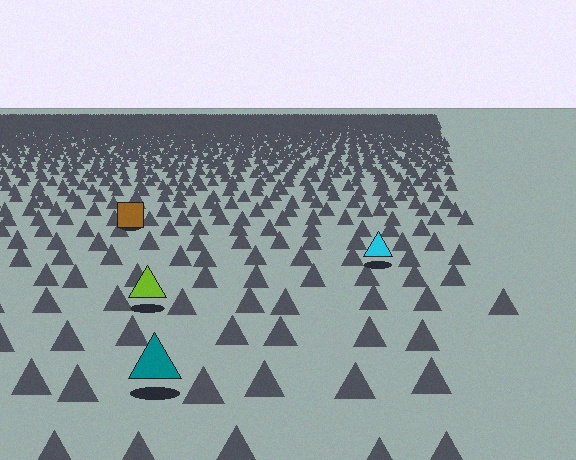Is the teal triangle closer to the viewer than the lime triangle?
Yes. The teal triangle is closer — you can tell from the texture gradient: the ground texture is coarser near it.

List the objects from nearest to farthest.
From nearest to farthest: the teal triangle, the lime triangle, the cyan triangle, the brown square.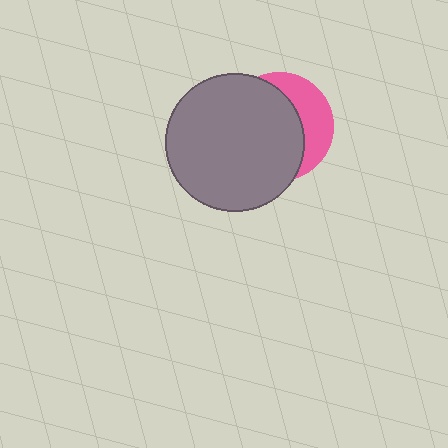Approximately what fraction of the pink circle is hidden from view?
Roughly 67% of the pink circle is hidden behind the gray circle.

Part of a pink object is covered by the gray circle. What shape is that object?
It is a circle.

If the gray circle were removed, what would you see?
You would see the complete pink circle.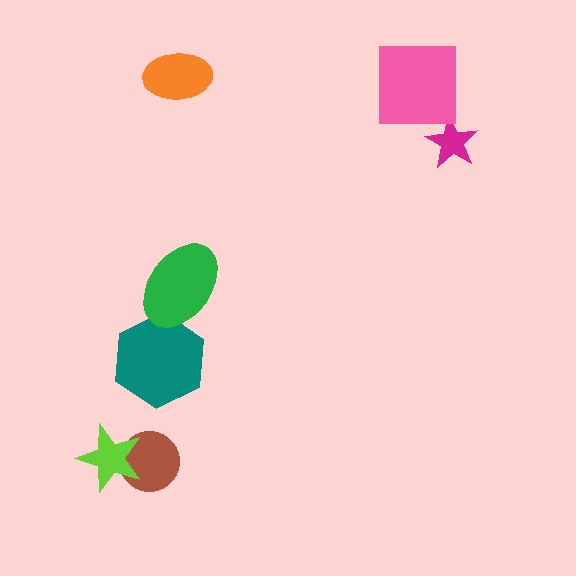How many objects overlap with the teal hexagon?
1 object overlaps with the teal hexagon.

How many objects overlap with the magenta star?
0 objects overlap with the magenta star.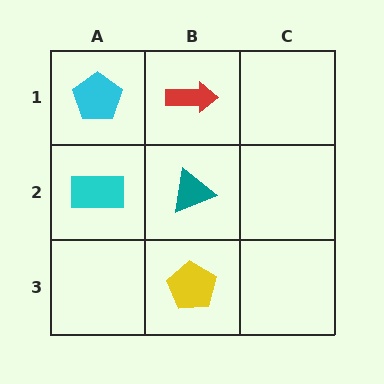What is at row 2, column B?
A teal triangle.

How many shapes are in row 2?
2 shapes.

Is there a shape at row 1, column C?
No, that cell is empty.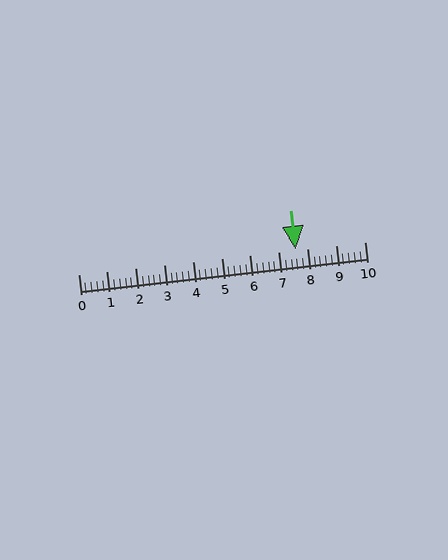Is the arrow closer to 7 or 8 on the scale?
The arrow is closer to 8.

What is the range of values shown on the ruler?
The ruler shows values from 0 to 10.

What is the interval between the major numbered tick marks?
The major tick marks are spaced 1 units apart.